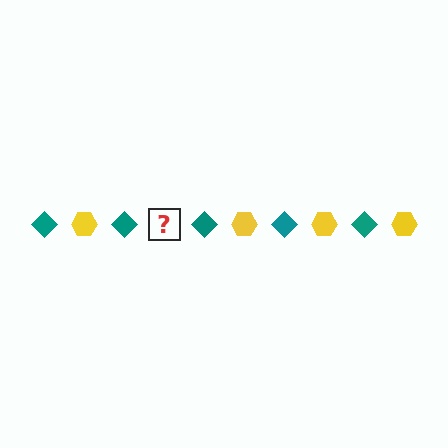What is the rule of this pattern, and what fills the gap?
The rule is that the pattern alternates between teal diamond and yellow hexagon. The gap should be filled with a yellow hexagon.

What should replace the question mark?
The question mark should be replaced with a yellow hexagon.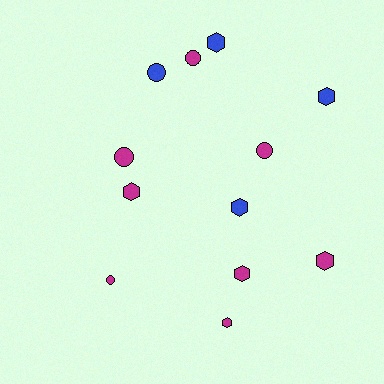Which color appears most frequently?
Magenta, with 8 objects.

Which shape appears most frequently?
Hexagon, with 7 objects.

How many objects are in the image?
There are 12 objects.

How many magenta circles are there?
There are 4 magenta circles.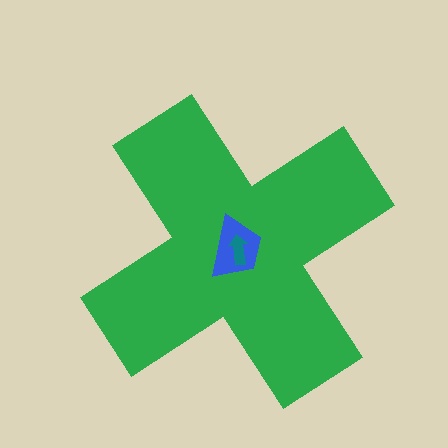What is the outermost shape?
The green cross.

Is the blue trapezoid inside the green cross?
Yes.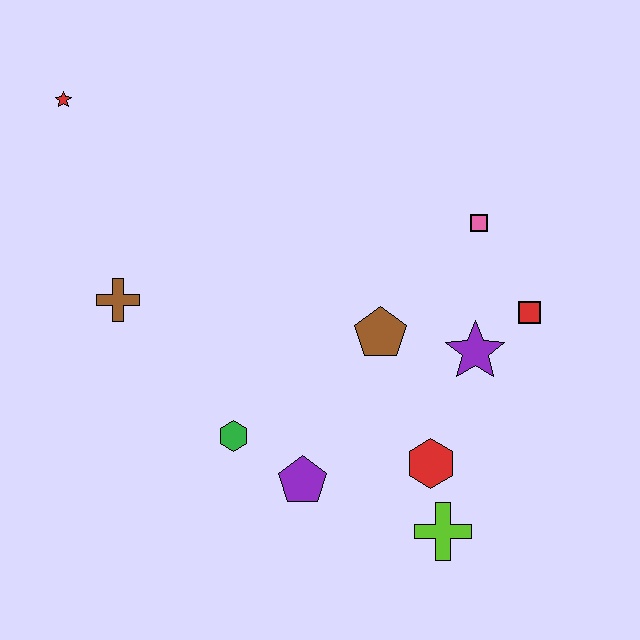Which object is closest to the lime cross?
The red hexagon is closest to the lime cross.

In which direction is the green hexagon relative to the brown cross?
The green hexagon is below the brown cross.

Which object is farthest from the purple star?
The red star is farthest from the purple star.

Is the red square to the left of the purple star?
No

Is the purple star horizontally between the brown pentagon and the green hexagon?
No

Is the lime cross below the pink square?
Yes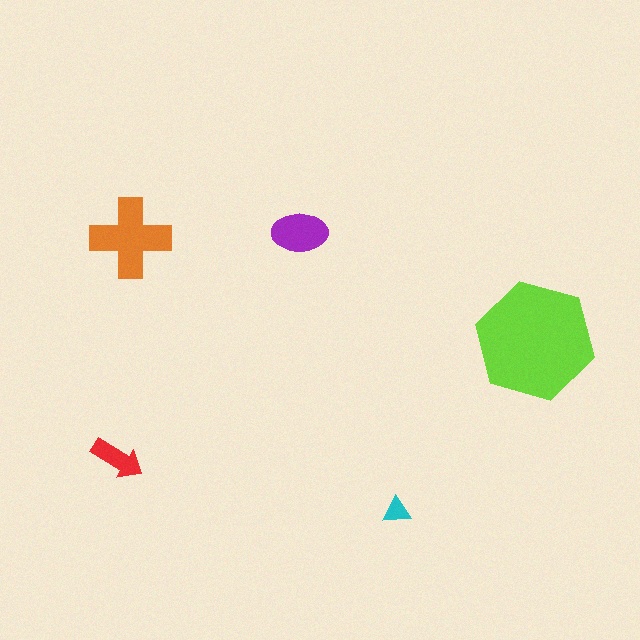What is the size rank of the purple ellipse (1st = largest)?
3rd.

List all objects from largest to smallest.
The lime hexagon, the orange cross, the purple ellipse, the red arrow, the cyan triangle.